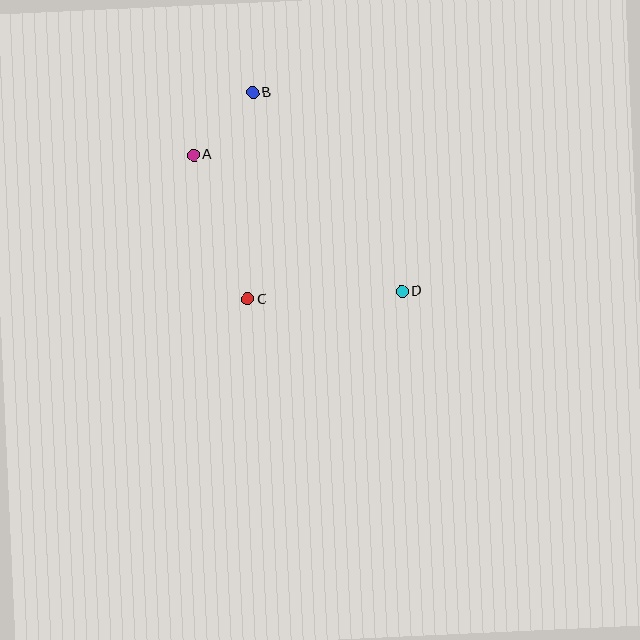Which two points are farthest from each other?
Points A and D are farthest from each other.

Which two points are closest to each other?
Points A and B are closest to each other.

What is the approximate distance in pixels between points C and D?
The distance between C and D is approximately 155 pixels.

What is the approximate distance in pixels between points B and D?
The distance between B and D is approximately 249 pixels.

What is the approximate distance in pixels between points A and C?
The distance between A and C is approximately 154 pixels.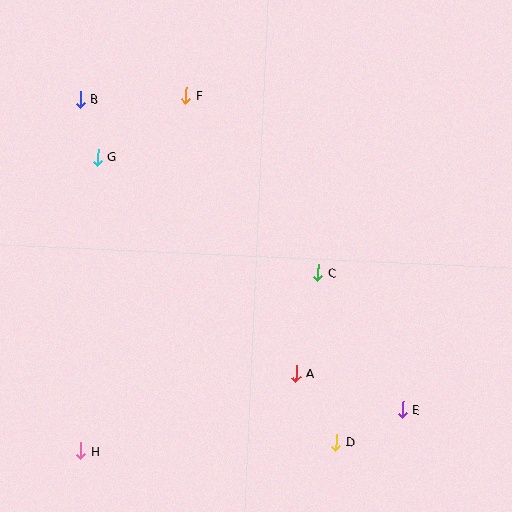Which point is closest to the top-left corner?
Point B is closest to the top-left corner.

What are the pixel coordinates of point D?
Point D is at (336, 442).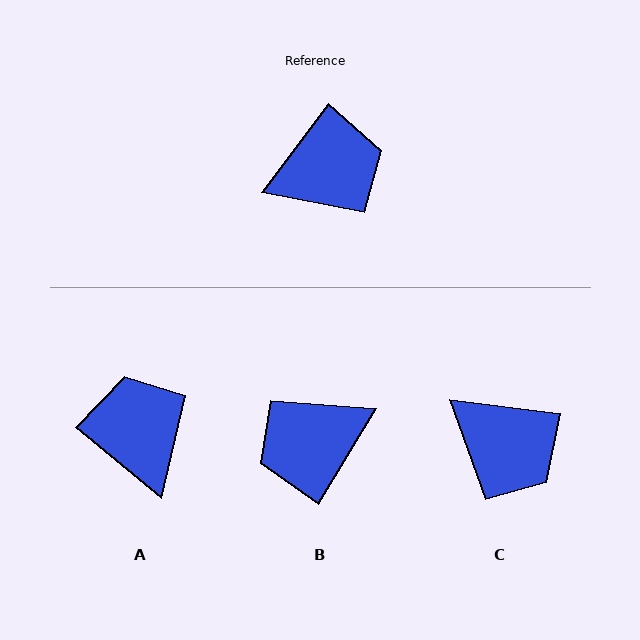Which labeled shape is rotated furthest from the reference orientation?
B, about 174 degrees away.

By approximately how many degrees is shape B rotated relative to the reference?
Approximately 174 degrees clockwise.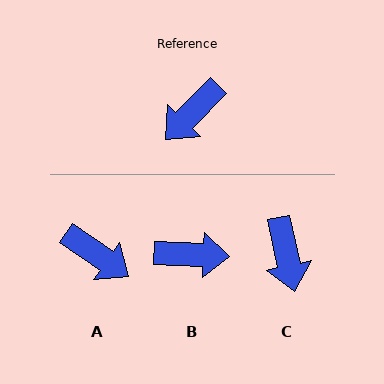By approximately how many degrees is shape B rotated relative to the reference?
Approximately 132 degrees counter-clockwise.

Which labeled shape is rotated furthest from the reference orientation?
B, about 132 degrees away.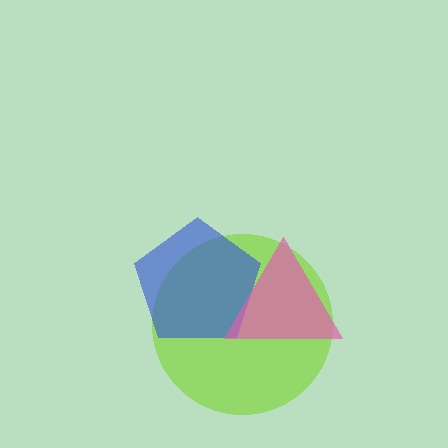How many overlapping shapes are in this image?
There are 3 overlapping shapes in the image.